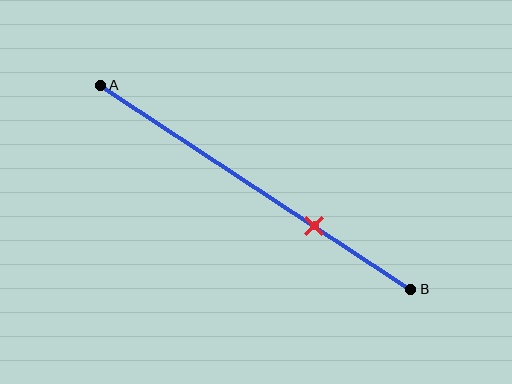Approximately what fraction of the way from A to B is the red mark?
The red mark is approximately 70% of the way from A to B.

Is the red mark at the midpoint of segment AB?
No, the mark is at about 70% from A, not at the 50% midpoint.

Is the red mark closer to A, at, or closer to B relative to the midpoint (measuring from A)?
The red mark is closer to point B than the midpoint of segment AB.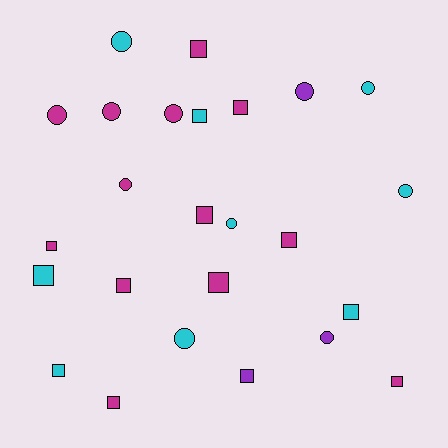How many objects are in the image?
There are 25 objects.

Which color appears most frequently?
Magenta, with 13 objects.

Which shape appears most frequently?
Square, with 14 objects.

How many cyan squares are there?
There are 4 cyan squares.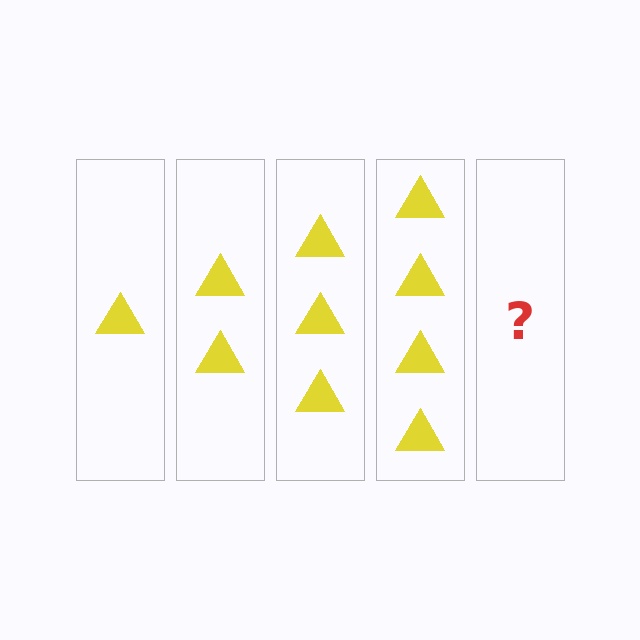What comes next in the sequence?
The next element should be 5 triangles.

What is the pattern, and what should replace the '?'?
The pattern is that each step adds one more triangle. The '?' should be 5 triangles.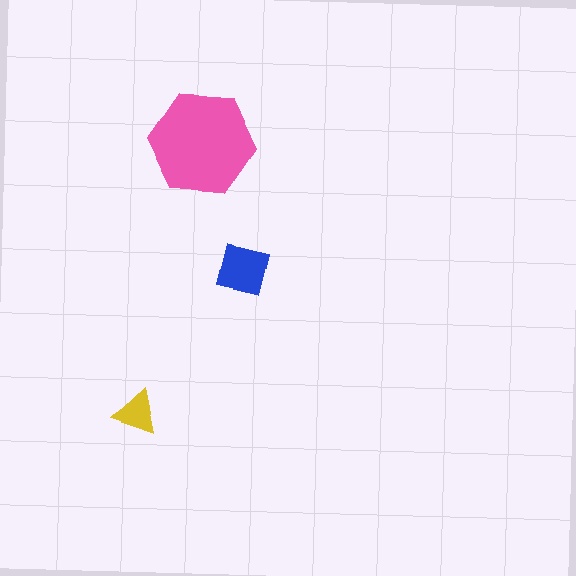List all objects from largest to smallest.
The pink hexagon, the blue square, the yellow triangle.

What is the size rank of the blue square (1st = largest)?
2nd.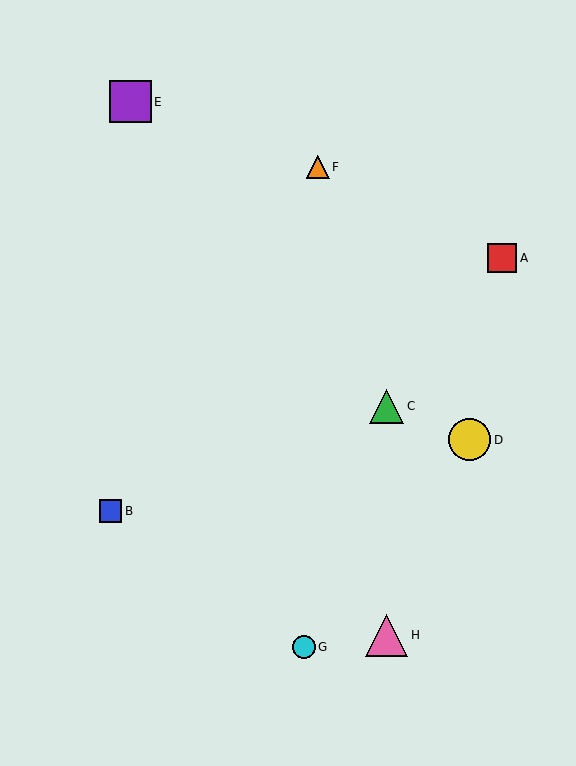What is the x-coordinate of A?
Object A is at x≈502.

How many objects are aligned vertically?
2 objects (C, H) are aligned vertically.